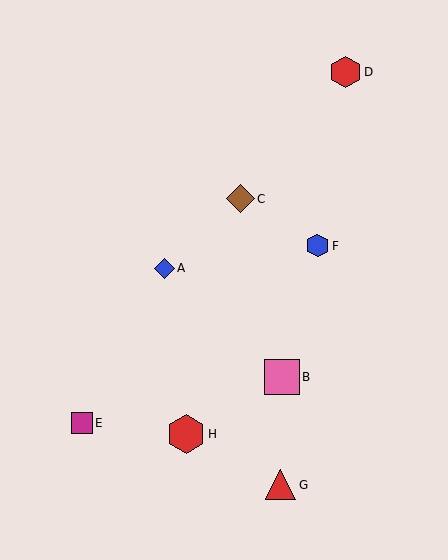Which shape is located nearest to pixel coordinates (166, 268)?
The blue diamond (labeled A) at (164, 268) is nearest to that location.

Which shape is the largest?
The red hexagon (labeled H) is the largest.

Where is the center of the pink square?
The center of the pink square is at (282, 377).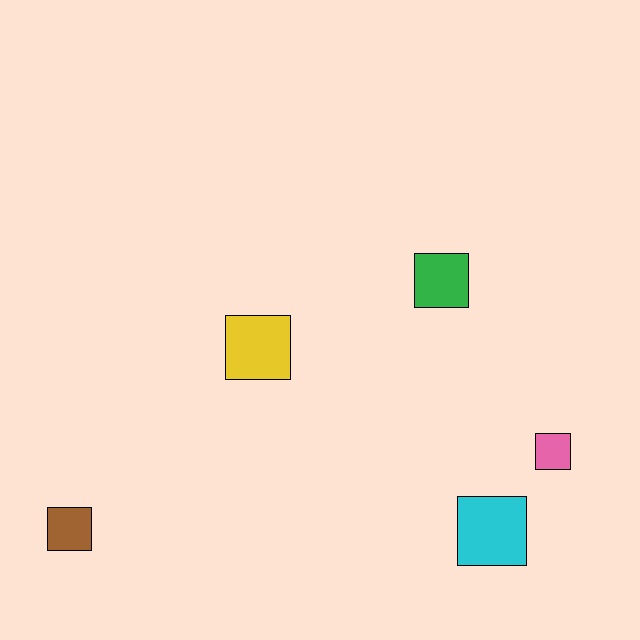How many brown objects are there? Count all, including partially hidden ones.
There is 1 brown object.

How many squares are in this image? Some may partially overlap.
There are 5 squares.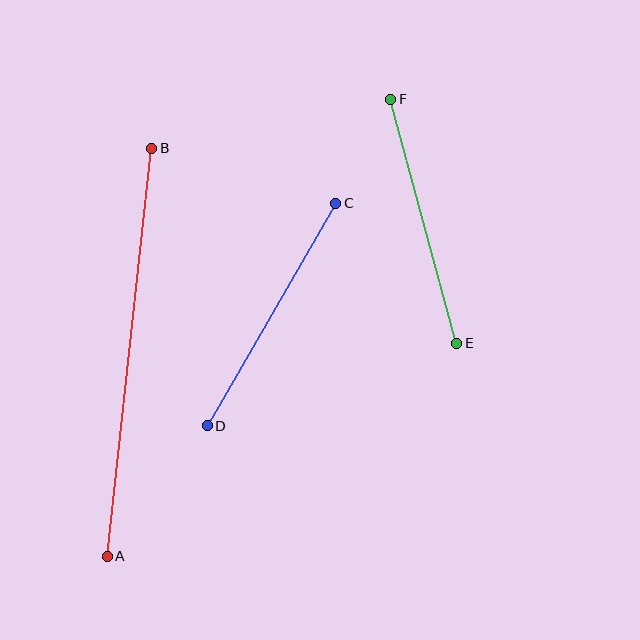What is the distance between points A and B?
The distance is approximately 410 pixels.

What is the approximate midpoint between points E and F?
The midpoint is at approximately (424, 221) pixels.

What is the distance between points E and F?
The distance is approximately 253 pixels.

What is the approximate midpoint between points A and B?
The midpoint is at approximately (129, 352) pixels.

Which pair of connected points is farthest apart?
Points A and B are farthest apart.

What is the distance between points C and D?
The distance is approximately 257 pixels.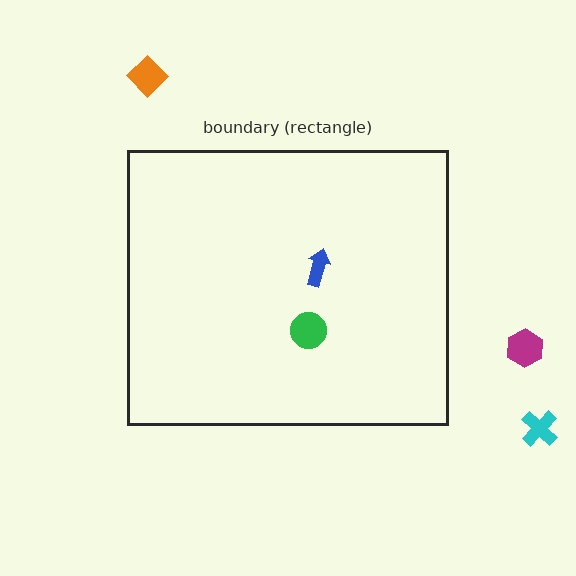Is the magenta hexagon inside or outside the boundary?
Outside.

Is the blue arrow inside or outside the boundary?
Inside.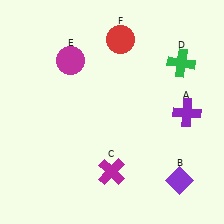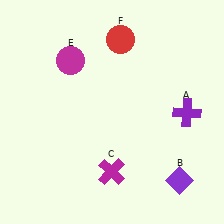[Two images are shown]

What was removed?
The green cross (D) was removed in Image 2.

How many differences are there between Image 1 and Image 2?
There is 1 difference between the two images.